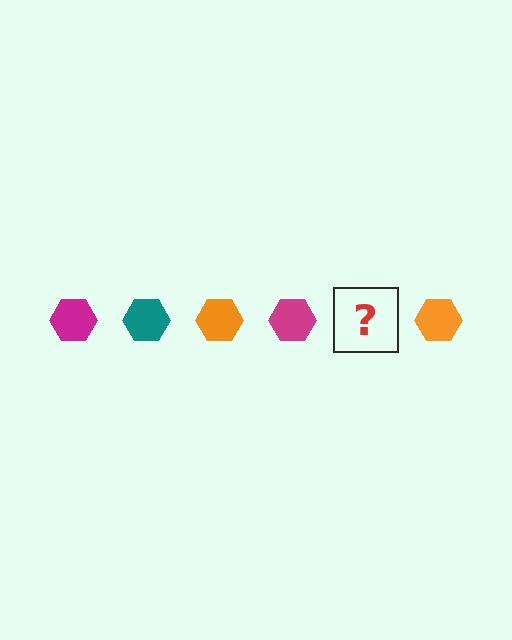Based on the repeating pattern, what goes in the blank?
The blank should be a teal hexagon.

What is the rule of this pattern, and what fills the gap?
The rule is that the pattern cycles through magenta, teal, orange hexagons. The gap should be filled with a teal hexagon.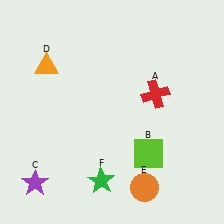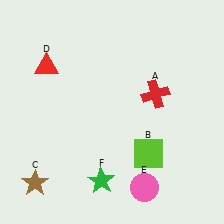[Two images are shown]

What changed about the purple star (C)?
In Image 1, C is purple. In Image 2, it changed to brown.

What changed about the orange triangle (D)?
In Image 1, D is orange. In Image 2, it changed to red.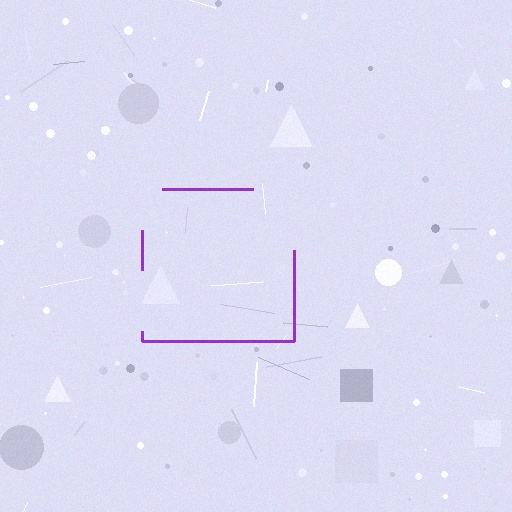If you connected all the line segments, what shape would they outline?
They would outline a square.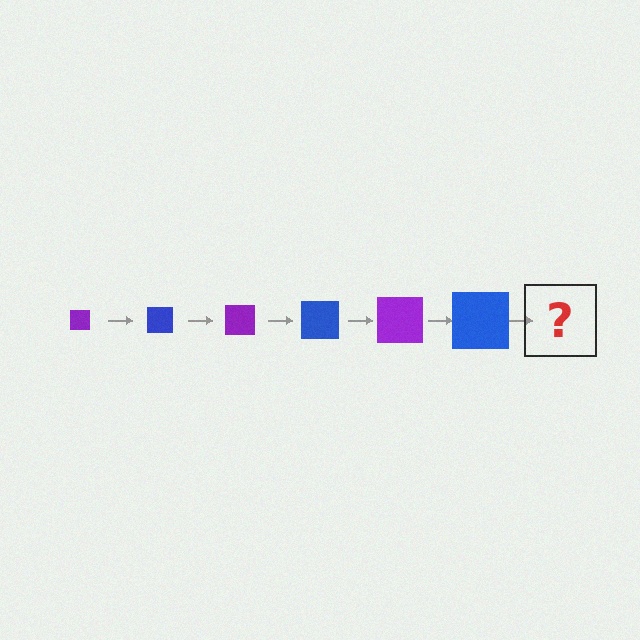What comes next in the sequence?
The next element should be a purple square, larger than the previous one.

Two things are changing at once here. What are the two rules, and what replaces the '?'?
The two rules are that the square grows larger each step and the color cycles through purple and blue. The '?' should be a purple square, larger than the previous one.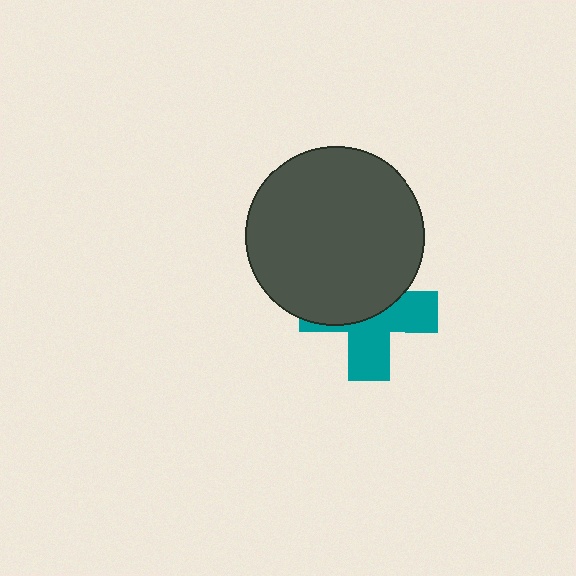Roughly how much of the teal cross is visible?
About half of it is visible (roughly 49%).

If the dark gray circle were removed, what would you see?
You would see the complete teal cross.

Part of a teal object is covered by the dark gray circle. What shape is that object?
It is a cross.